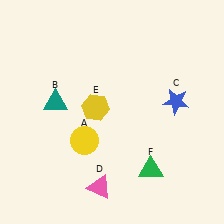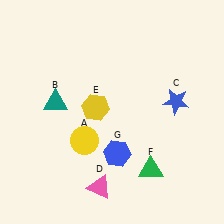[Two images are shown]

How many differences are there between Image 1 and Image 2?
There is 1 difference between the two images.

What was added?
A blue hexagon (G) was added in Image 2.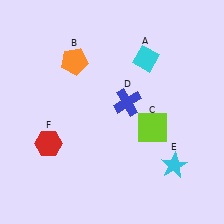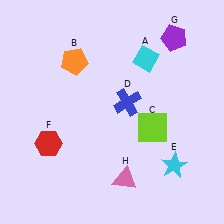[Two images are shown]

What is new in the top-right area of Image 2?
A purple pentagon (G) was added in the top-right area of Image 2.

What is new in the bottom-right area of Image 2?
A pink triangle (H) was added in the bottom-right area of Image 2.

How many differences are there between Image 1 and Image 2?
There are 2 differences between the two images.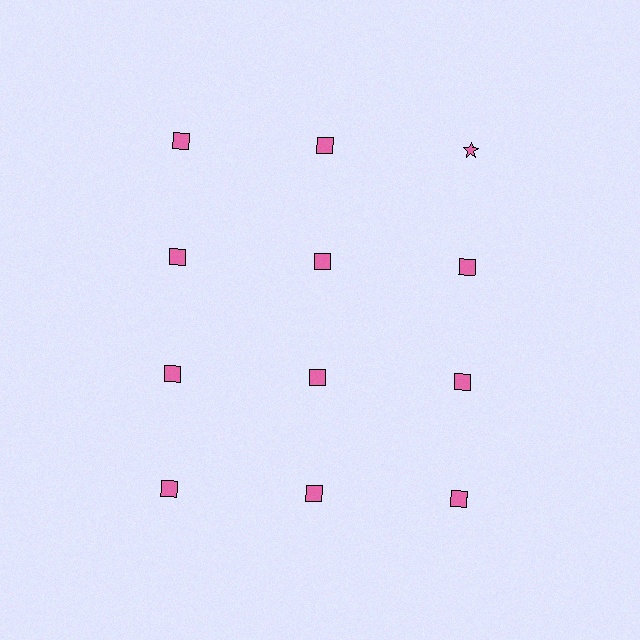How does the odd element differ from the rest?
It has a different shape: star instead of square.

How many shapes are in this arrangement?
There are 12 shapes arranged in a grid pattern.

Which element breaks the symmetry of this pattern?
The pink star in the top row, center column breaks the symmetry. All other shapes are pink squares.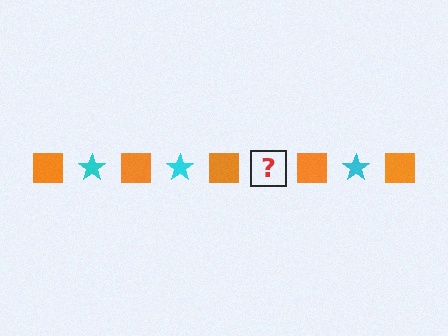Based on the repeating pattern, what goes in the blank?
The blank should be a cyan star.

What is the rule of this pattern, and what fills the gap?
The rule is that the pattern alternates between orange square and cyan star. The gap should be filled with a cyan star.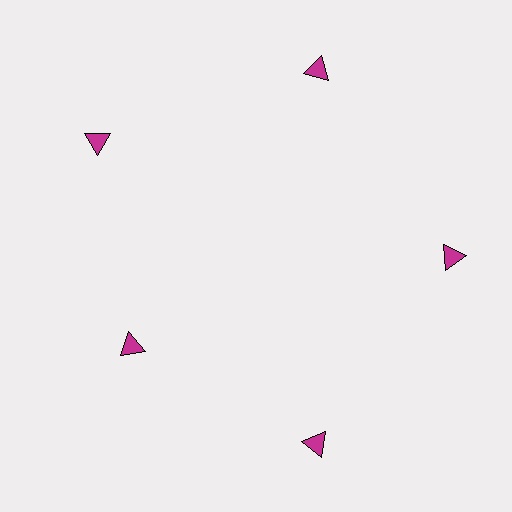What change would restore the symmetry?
The symmetry would be restored by moving it outward, back onto the ring so that all 5 triangles sit at equal angles and equal distance from the center.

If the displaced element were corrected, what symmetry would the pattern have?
It would have 5-fold rotational symmetry — the pattern would map onto itself every 72 degrees.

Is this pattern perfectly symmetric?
No. The 5 magenta triangles are arranged in a ring, but one element near the 8 o'clock position is pulled inward toward the center, breaking the 5-fold rotational symmetry.